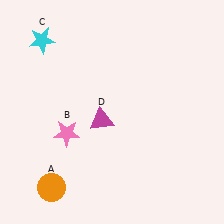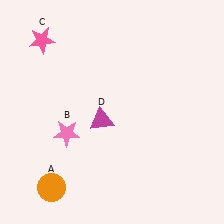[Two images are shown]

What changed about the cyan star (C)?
In Image 1, C is cyan. In Image 2, it changed to pink.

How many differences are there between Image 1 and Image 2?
There is 1 difference between the two images.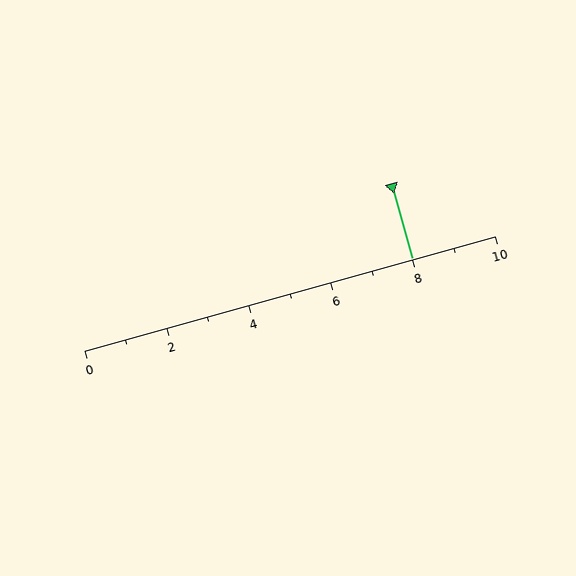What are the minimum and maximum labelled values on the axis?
The axis runs from 0 to 10.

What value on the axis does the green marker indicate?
The marker indicates approximately 8.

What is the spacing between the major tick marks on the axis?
The major ticks are spaced 2 apart.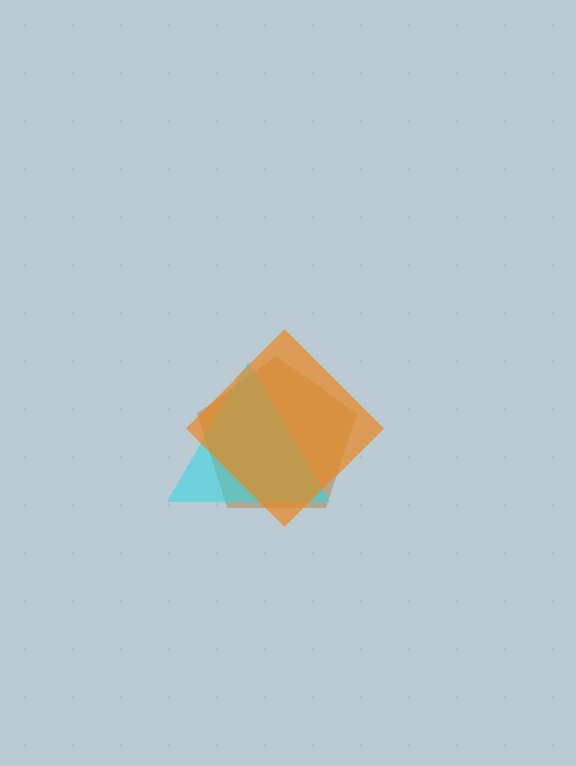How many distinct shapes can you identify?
There are 3 distinct shapes: a brown pentagon, a cyan triangle, an orange diamond.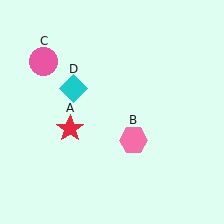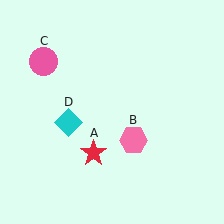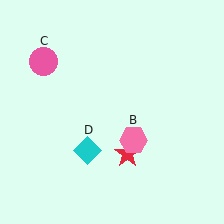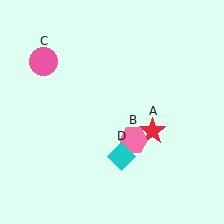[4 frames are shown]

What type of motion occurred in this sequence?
The red star (object A), cyan diamond (object D) rotated counterclockwise around the center of the scene.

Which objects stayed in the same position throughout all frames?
Pink hexagon (object B) and pink circle (object C) remained stationary.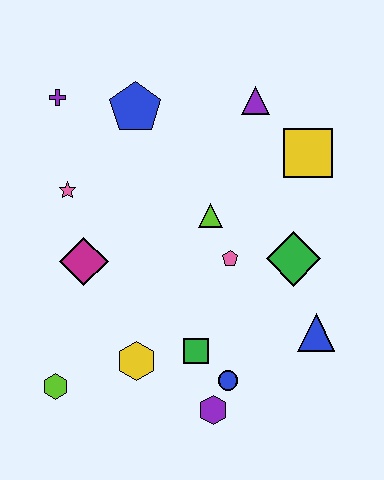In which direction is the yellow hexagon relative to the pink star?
The yellow hexagon is below the pink star.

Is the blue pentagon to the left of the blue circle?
Yes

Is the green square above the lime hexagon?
Yes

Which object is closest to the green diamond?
The pink pentagon is closest to the green diamond.